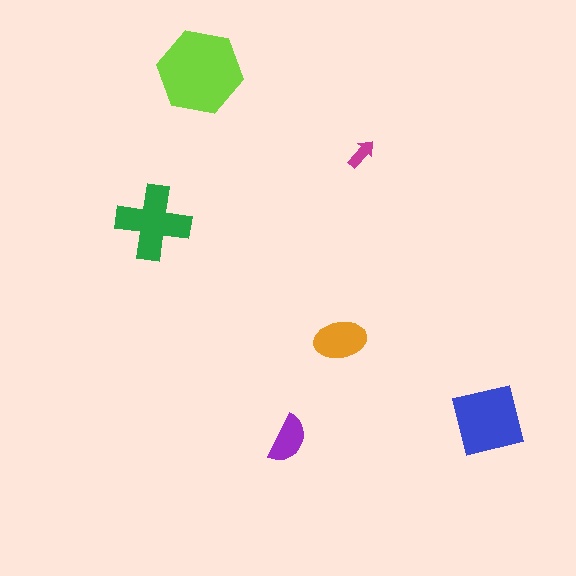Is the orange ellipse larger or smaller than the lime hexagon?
Smaller.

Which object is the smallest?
The magenta arrow.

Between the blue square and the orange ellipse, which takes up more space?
The blue square.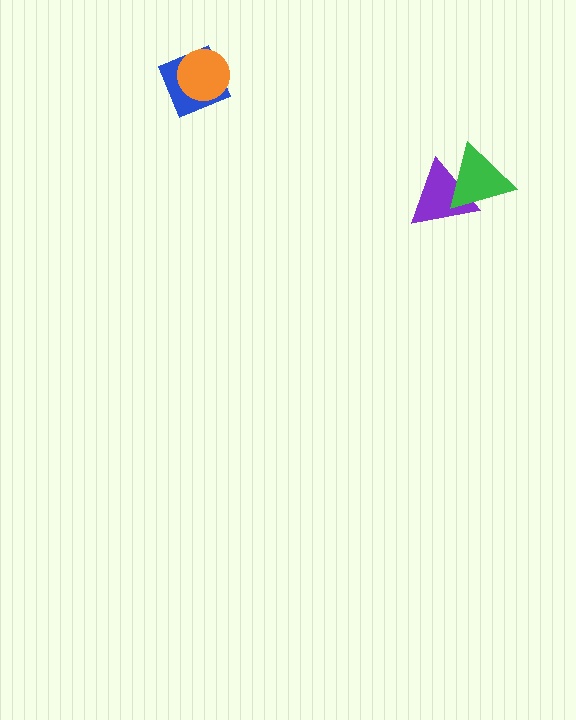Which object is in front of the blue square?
The orange circle is in front of the blue square.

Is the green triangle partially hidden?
No, no other shape covers it.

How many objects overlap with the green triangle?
1 object overlaps with the green triangle.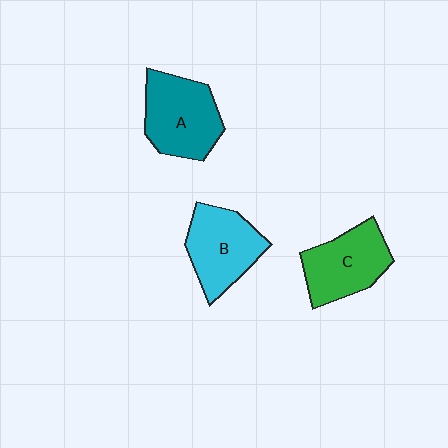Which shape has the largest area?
Shape A (teal).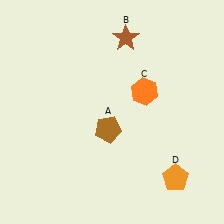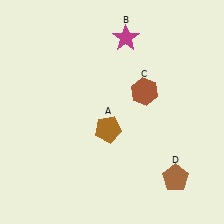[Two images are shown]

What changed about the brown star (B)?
In Image 1, B is brown. In Image 2, it changed to magenta.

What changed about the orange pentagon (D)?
In Image 1, D is orange. In Image 2, it changed to brown.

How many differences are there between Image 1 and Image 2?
There are 3 differences between the two images.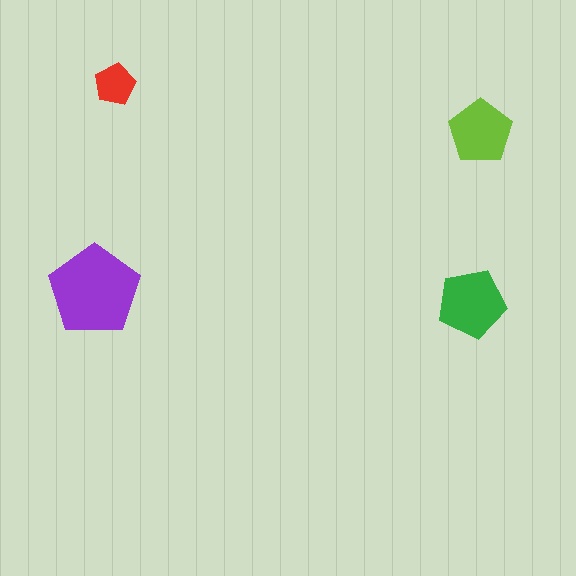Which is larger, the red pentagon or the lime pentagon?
The lime one.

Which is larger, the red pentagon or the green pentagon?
The green one.